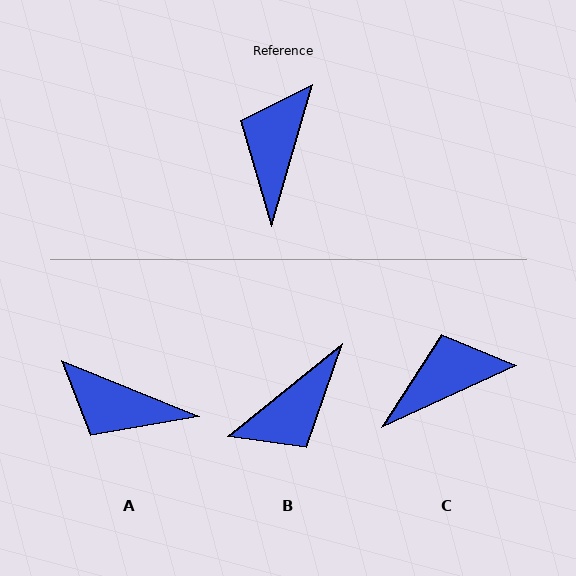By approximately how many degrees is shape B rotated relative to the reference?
Approximately 145 degrees counter-clockwise.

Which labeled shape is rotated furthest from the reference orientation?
B, about 145 degrees away.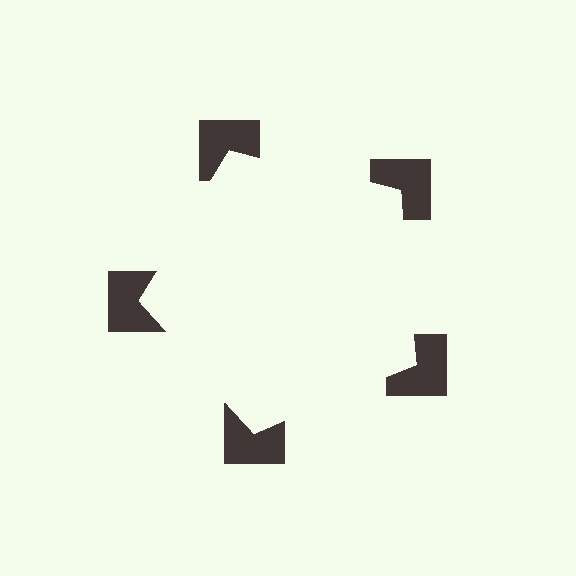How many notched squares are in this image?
There are 5 — one at each vertex of the illusory pentagon.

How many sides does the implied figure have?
5 sides.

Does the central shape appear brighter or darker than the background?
It typically appears slightly brighter than the background, even though no actual brightness change is drawn.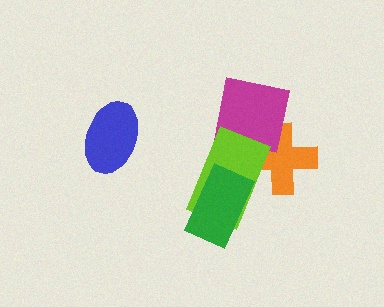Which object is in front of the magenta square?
The lime rectangle is in front of the magenta square.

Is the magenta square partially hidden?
Yes, it is partially covered by another shape.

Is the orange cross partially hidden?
Yes, it is partially covered by another shape.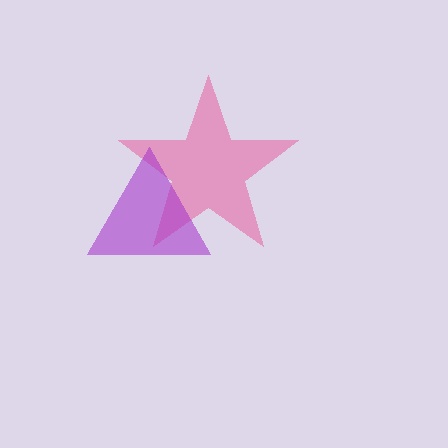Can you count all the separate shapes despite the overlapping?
Yes, there are 2 separate shapes.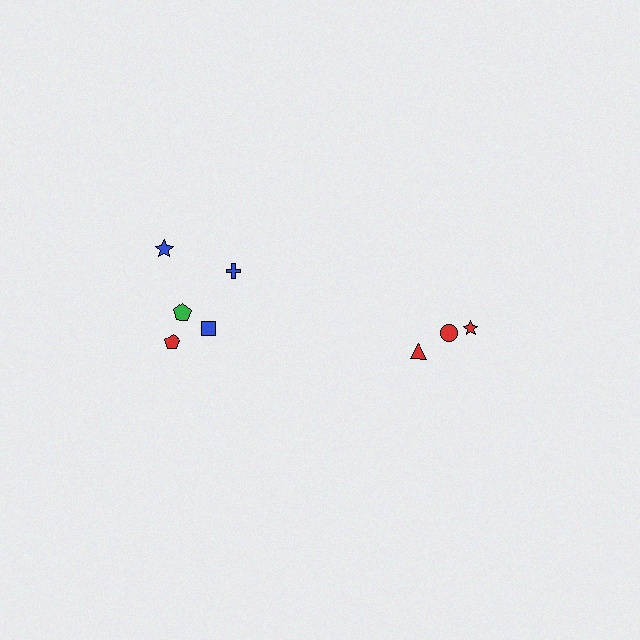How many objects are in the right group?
There are 3 objects.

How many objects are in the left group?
There are 5 objects.